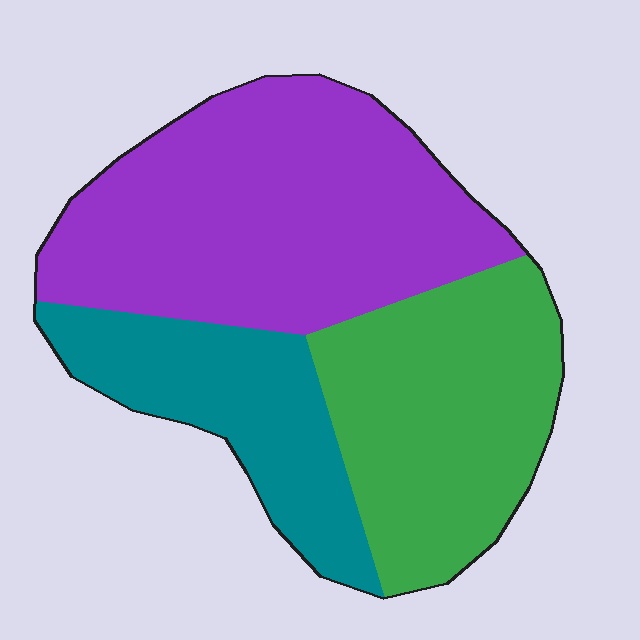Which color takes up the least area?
Teal, at roughly 20%.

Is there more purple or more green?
Purple.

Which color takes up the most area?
Purple, at roughly 45%.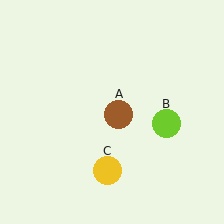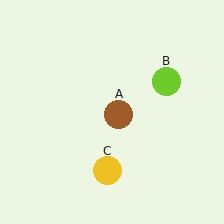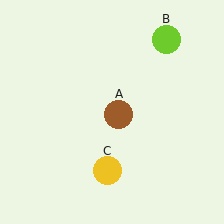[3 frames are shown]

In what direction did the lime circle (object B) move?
The lime circle (object B) moved up.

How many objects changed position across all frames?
1 object changed position: lime circle (object B).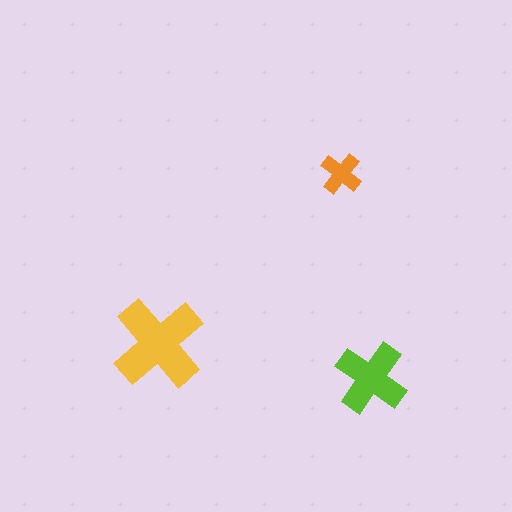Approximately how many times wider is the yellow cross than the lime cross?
About 1.5 times wider.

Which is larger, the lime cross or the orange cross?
The lime one.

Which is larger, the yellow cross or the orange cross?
The yellow one.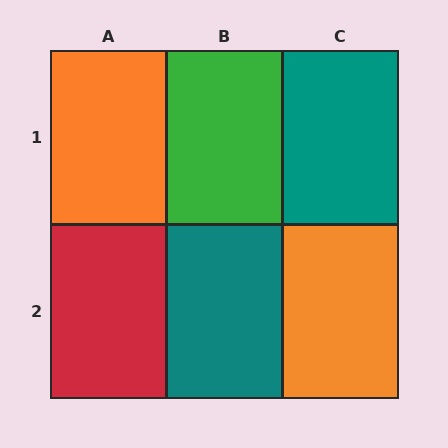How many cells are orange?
2 cells are orange.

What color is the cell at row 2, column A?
Red.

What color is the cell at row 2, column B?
Teal.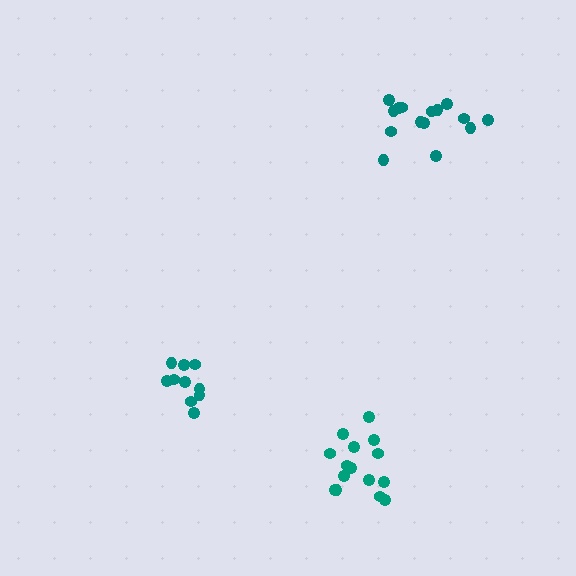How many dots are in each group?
Group 1: 15 dots, Group 2: 15 dots, Group 3: 10 dots (40 total).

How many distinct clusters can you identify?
There are 3 distinct clusters.